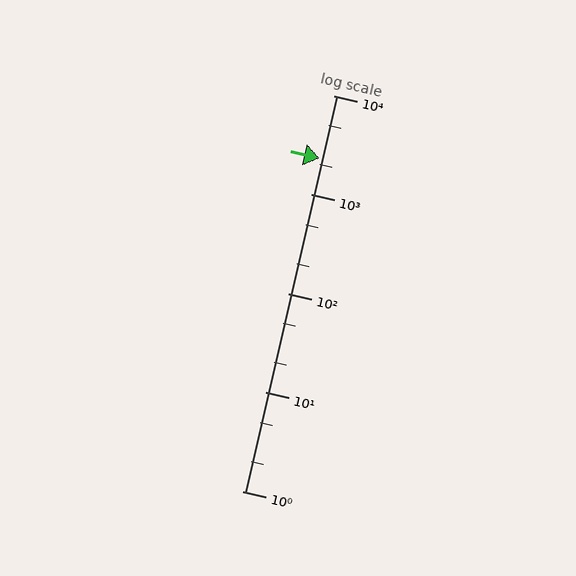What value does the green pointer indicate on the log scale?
The pointer indicates approximately 2300.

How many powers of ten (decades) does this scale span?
The scale spans 4 decades, from 1 to 10000.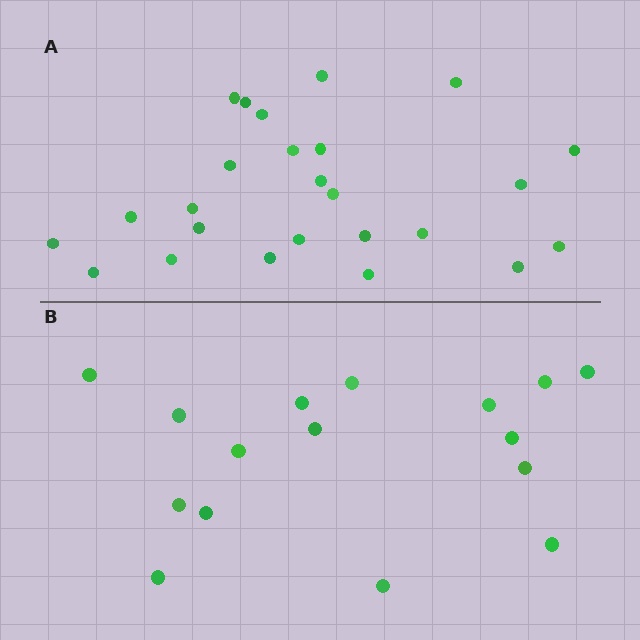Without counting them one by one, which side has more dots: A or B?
Region A (the top region) has more dots.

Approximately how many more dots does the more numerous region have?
Region A has roughly 8 or so more dots than region B.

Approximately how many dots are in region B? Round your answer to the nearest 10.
About 20 dots. (The exact count is 16, which rounds to 20.)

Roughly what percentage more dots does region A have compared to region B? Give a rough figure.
About 55% more.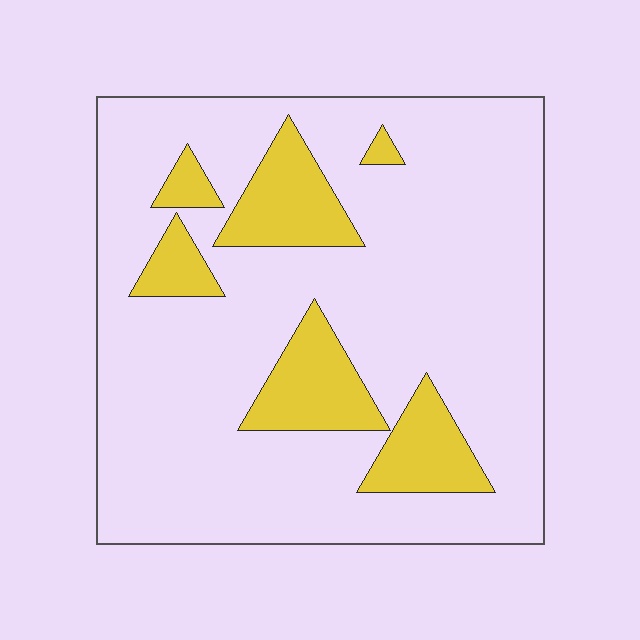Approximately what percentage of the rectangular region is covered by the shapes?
Approximately 20%.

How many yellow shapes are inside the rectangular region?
6.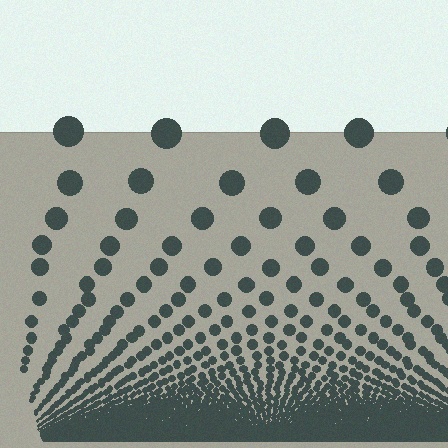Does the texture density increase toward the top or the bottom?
Density increases toward the bottom.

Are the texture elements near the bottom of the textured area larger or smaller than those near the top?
Smaller. The gradient is inverted — elements near the bottom are smaller and denser.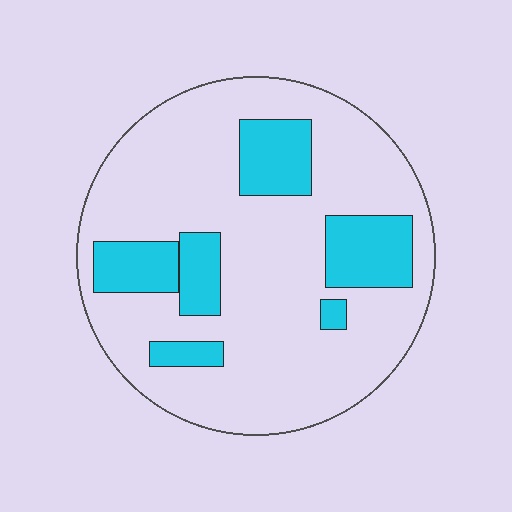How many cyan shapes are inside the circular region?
6.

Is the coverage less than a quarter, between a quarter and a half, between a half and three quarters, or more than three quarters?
Less than a quarter.